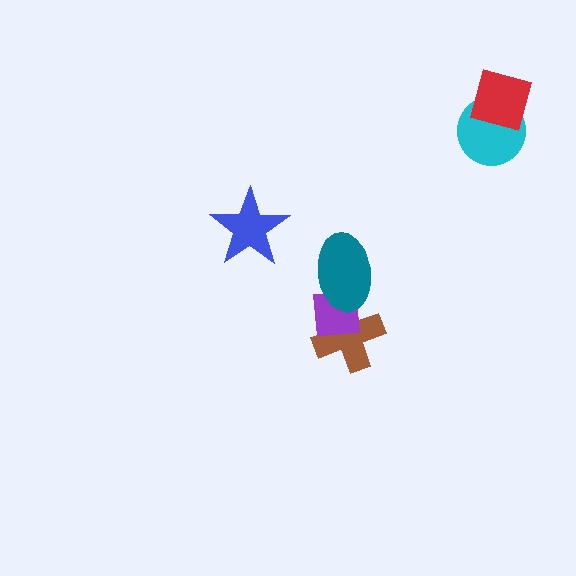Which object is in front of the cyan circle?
The red diamond is in front of the cyan circle.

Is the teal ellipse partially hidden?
No, no other shape covers it.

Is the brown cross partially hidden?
Yes, it is partially covered by another shape.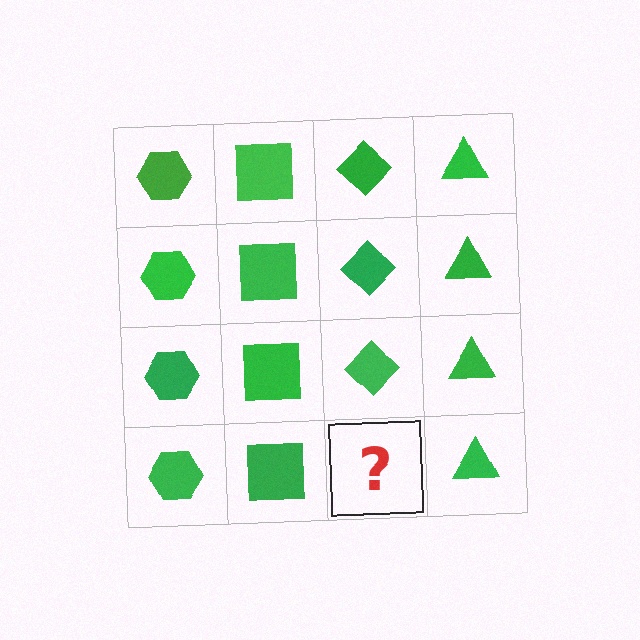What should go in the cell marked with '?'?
The missing cell should contain a green diamond.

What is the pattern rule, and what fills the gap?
The rule is that each column has a consistent shape. The gap should be filled with a green diamond.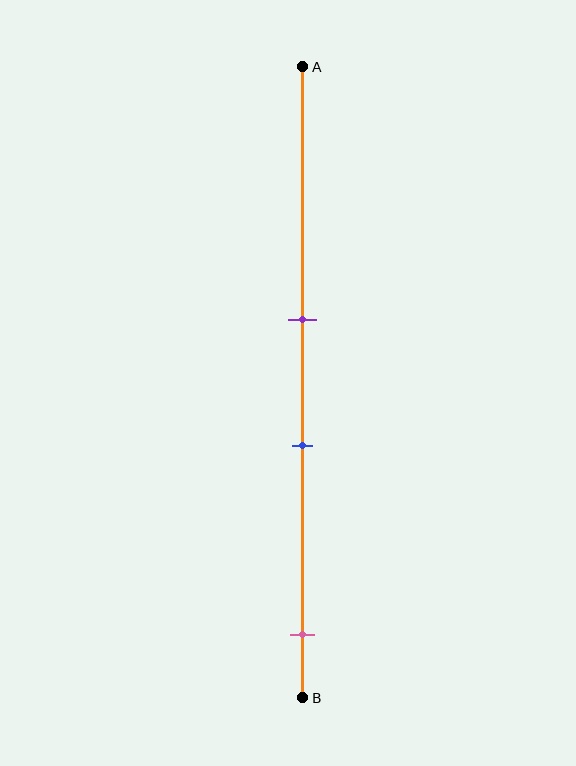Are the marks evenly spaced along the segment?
No, the marks are not evenly spaced.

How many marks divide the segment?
There are 3 marks dividing the segment.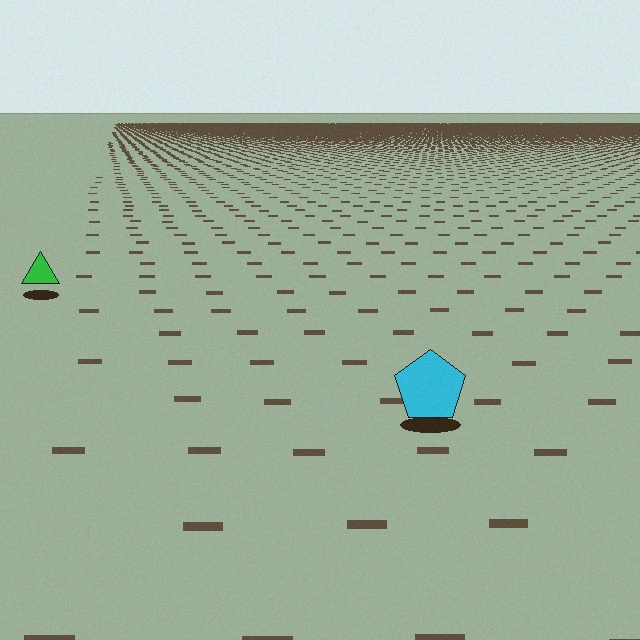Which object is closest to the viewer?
The cyan pentagon is closest. The texture marks near it are larger and more spread out.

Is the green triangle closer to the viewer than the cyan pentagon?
No. The cyan pentagon is closer — you can tell from the texture gradient: the ground texture is coarser near it.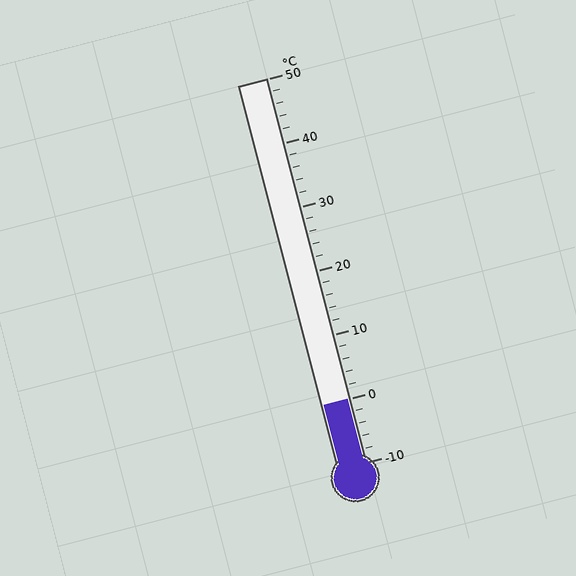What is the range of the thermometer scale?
The thermometer scale ranges from -10°C to 50°C.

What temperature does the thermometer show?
The thermometer shows approximately 0°C.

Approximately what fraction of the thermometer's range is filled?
The thermometer is filled to approximately 15% of its range.